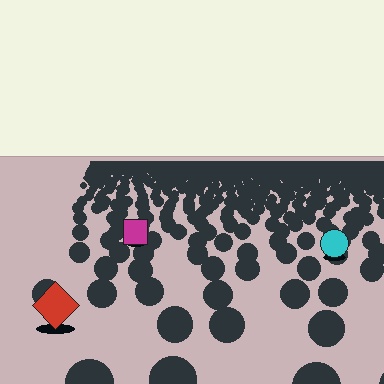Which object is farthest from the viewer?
The magenta square is farthest from the viewer. It appears smaller and the ground texture around it is denser.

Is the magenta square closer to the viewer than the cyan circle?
No. The cyan circle is closer — you can tell from the texture gradient: the ground texture is coarser near it.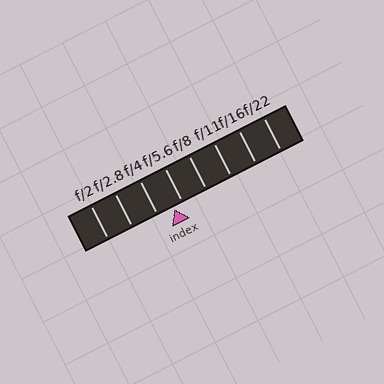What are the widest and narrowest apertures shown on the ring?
The widest aperture shown is f/2 and the narrowest is f/22.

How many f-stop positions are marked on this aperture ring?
There are 8 f-stop positions marked.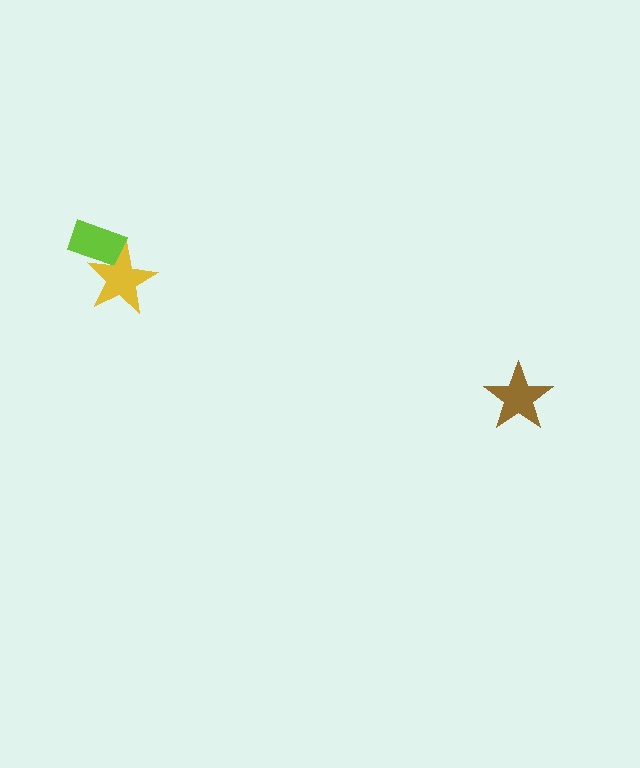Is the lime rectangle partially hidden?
Yes, it is partially covered by another shape.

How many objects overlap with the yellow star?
1 object overlaps with the yellow star.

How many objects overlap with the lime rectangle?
1 object overlaps with the lime rectangle.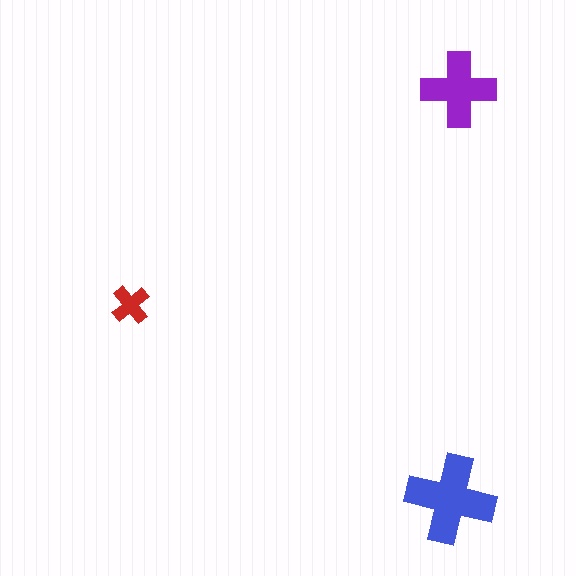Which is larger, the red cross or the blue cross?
The blue one.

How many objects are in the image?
There are 3 objects in the image.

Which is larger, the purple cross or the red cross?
The purple one.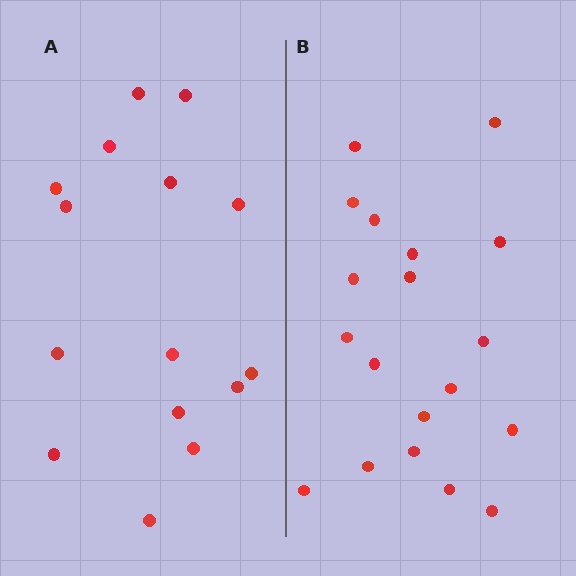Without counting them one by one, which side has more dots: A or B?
Region B (the right region) has more dots.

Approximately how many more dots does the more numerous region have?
Region B has about 4 more dots than region A.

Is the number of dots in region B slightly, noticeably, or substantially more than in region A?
Region B has noticeably more, but not dramatically so. The ratio is roughly 1.3 to 1.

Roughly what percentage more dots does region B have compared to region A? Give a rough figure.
About 25% more.